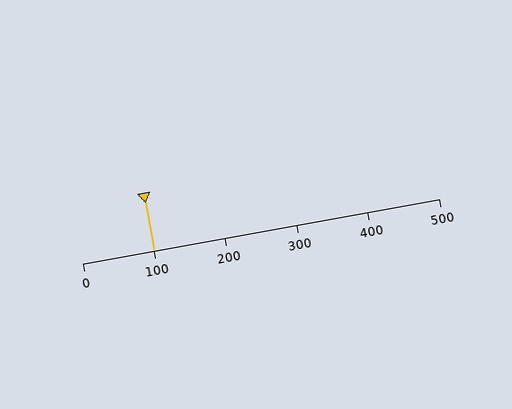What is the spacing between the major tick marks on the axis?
The major ticks are spaced 100 apart.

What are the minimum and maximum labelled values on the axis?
The axis runs from 0 to 500.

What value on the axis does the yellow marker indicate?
The marker indicates approximately 100.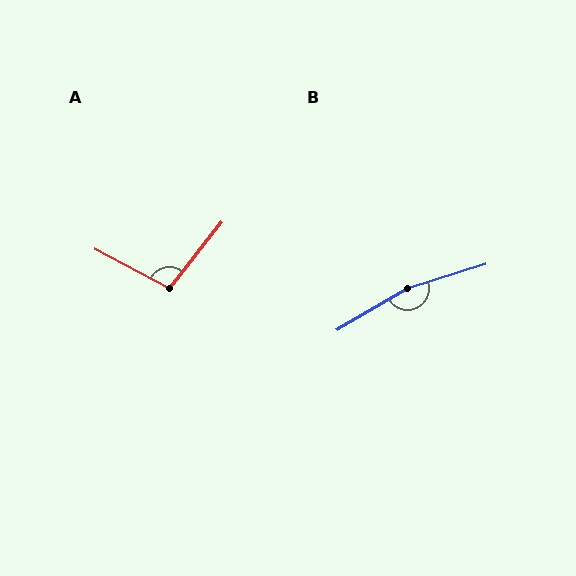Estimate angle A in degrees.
Approximately 100 degrees.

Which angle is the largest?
B, at approximately 166 degrees.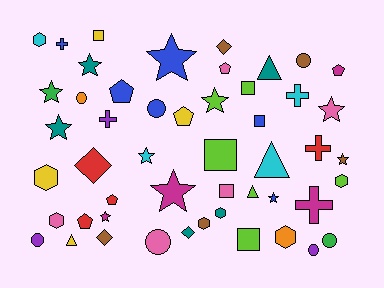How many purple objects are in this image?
There are 3 purple objects.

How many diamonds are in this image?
There are 4 diamonds.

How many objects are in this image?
There are 50 objects.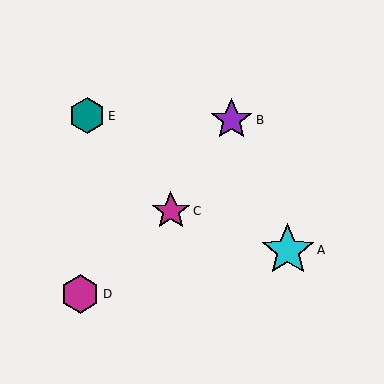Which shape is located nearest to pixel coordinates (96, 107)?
The teal hexagon (labeled E) at (87, 116) is nearest to that location.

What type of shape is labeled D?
Shape D is a magenta hexagon.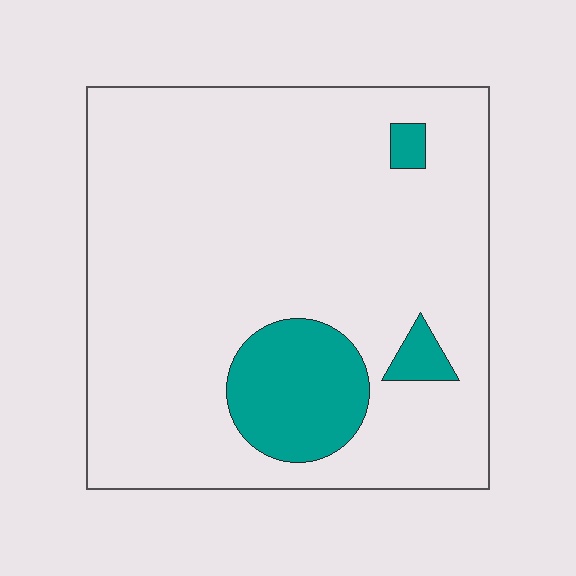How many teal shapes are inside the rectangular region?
3.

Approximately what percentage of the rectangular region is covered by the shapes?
Approximately 15%.